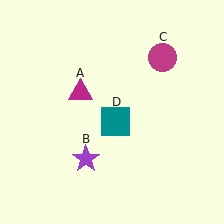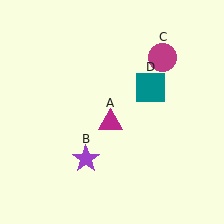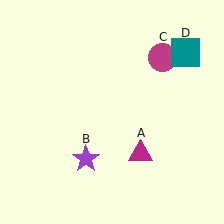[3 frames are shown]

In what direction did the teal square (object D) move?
The teal square (object D) moved up and to the right.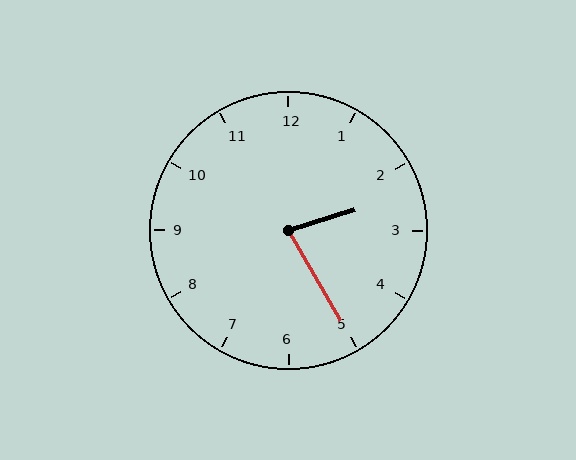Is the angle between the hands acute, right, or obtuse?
It is acute.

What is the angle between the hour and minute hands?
Approximately 78 degrees.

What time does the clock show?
2:25.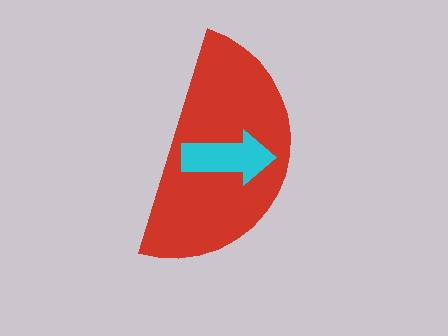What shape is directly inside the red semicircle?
The cyan arrow.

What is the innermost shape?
The cyan arrow.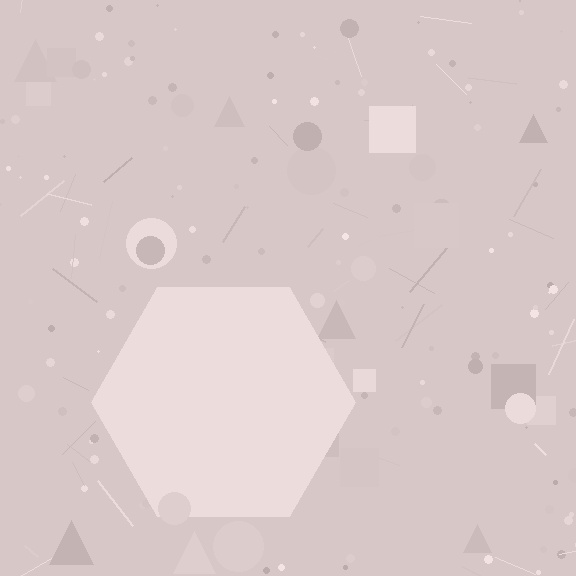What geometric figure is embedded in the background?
A hexagon is embedded in the background.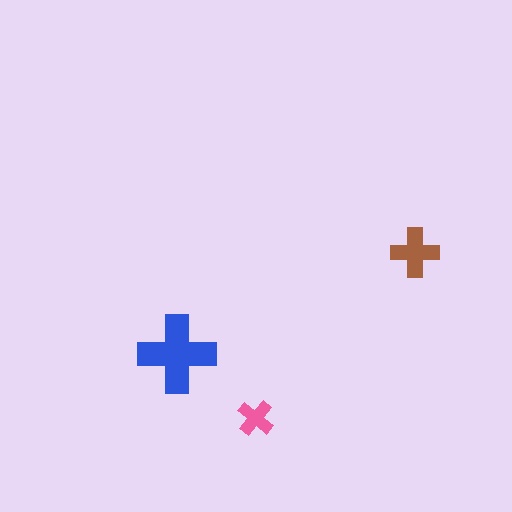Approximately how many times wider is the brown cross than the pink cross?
About 1.5 times wider.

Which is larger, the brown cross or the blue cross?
The blue one.